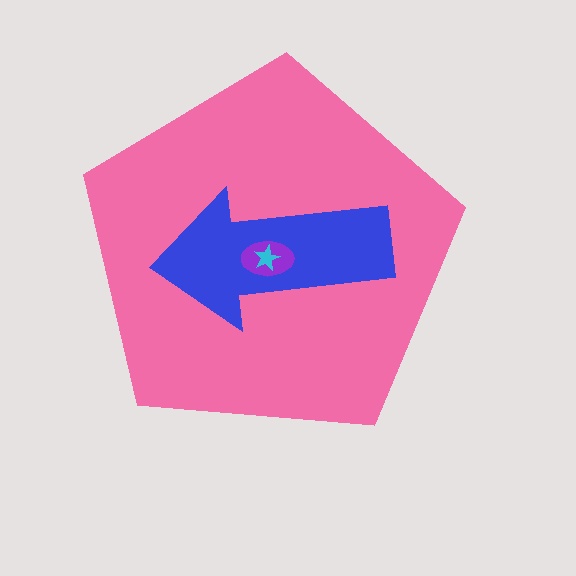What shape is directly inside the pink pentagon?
The blue arrow.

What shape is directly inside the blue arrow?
The purple ellipse.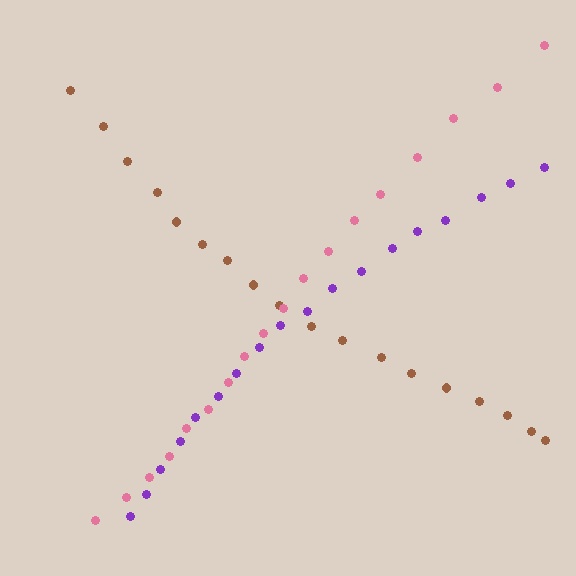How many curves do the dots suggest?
There are 3 distinct paths.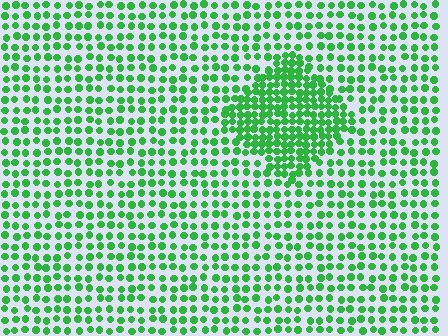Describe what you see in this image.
The image contains small green elements arranged at two different densities. A diamond-shaped region is visible where the elements are more densely packed than the surrounding area.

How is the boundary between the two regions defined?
The boundary is defined by a change in element density (approximately 2.0x ratio). All elements are the same color, size, and shape.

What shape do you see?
I see a diamond.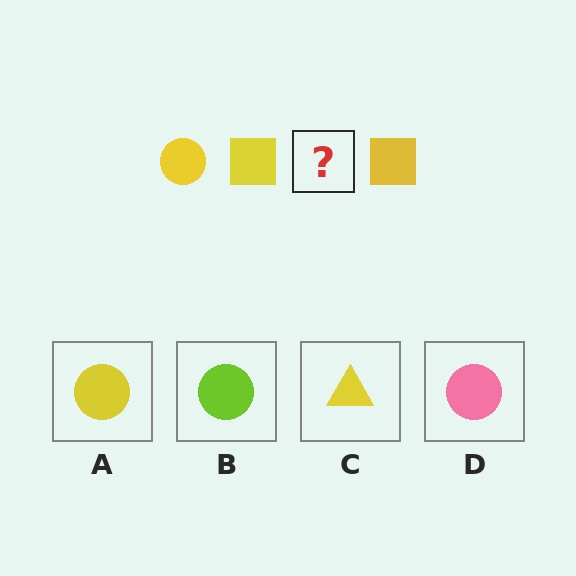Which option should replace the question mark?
Option A.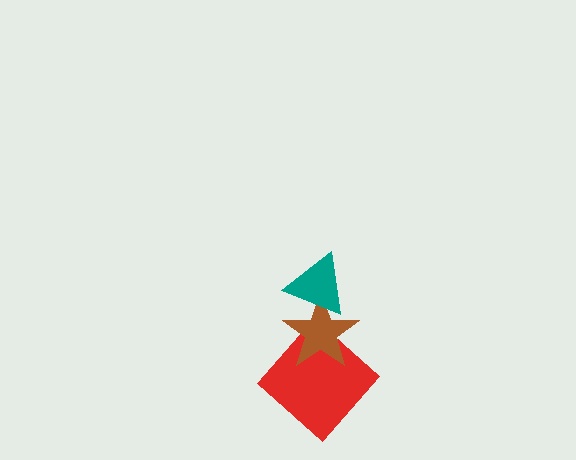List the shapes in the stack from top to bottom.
From top to bottom: the teal triangle, the brown star, the red diamond.